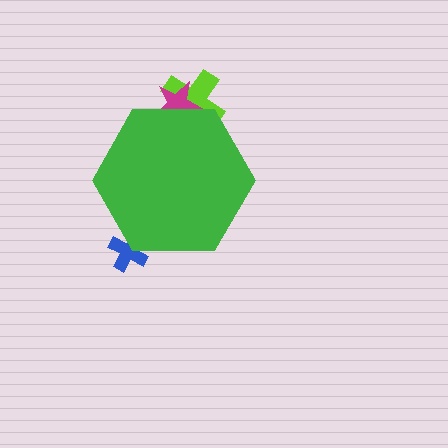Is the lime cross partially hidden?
Yes, the lime cross is partially hidden behind the green hexagon.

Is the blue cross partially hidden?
Yes, the blue cross is partially hidden behind the green hexagon.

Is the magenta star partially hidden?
Yes, the magenta star is partially hidden behind the green hexagon.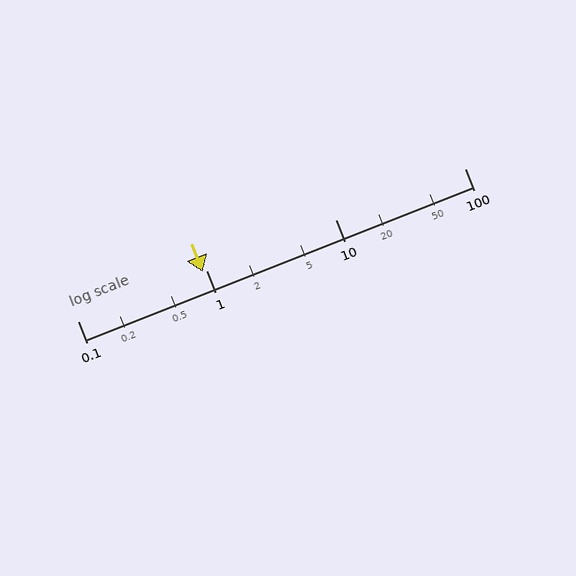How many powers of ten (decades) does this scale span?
The scale spans 3 decades, from 0.1 to 100.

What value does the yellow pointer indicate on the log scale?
The pointer indicates approximately 0.93.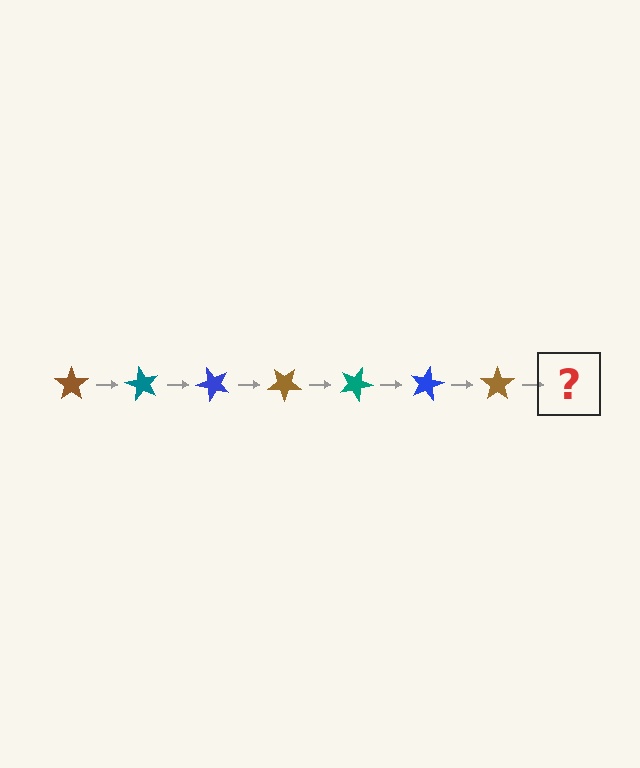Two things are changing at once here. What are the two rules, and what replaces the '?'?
The two rules are that it rotates 60 degrees each step and the color cycles through brown, teal, and blue. The '?' should be a teal star, rotated 420 degrees from the start.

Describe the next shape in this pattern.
It should be a teal star, rotated 420 degrees from the start.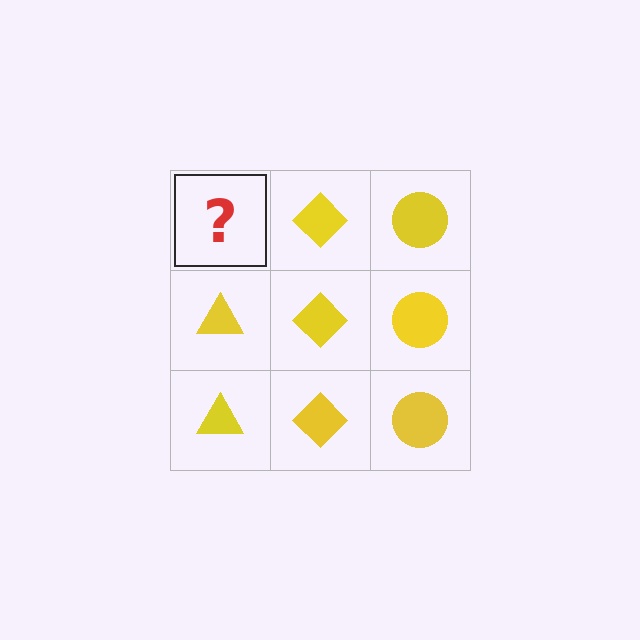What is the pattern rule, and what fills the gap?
The rule is that each column has a consistent shape. The gap should be filled with a yellow triangle.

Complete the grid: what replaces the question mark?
The question mark should be replaced with a yellow triangle.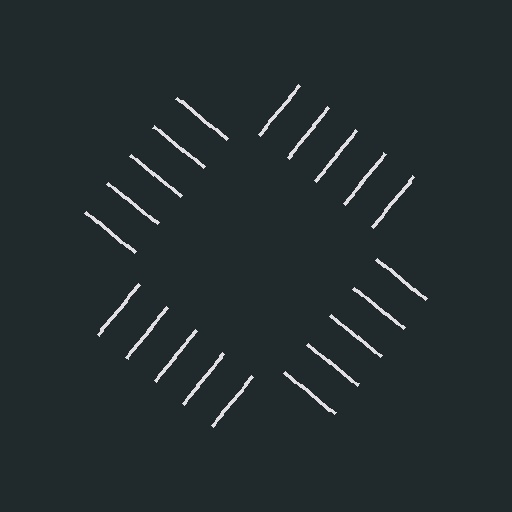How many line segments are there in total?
20 — 5 along each of the 4 edges.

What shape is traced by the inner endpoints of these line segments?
An illusory square — the line segments terminate on its edges but no continuous stroke is drawn.